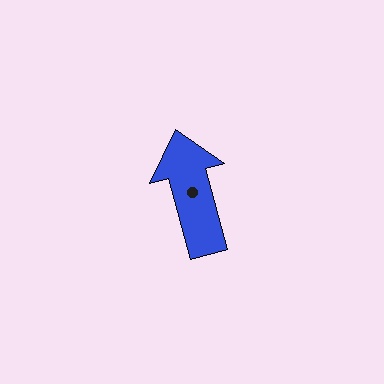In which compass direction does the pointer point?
North.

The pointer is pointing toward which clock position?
Roughly 11 o'clock.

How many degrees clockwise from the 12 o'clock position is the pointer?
Approximately 345 degrees.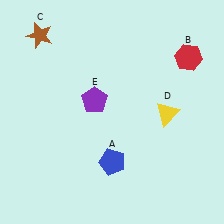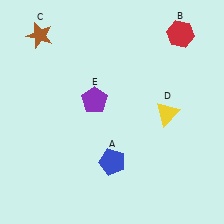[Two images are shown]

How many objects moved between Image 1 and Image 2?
1 object moved between the two images.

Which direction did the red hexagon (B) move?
The red hexagon (B) moved up.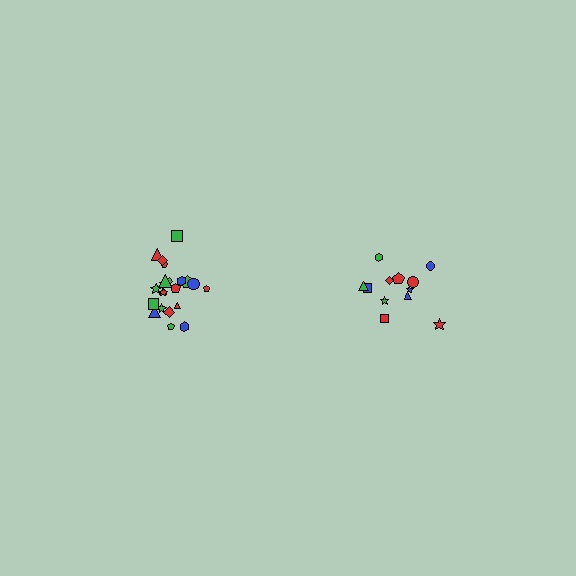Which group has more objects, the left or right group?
The left group.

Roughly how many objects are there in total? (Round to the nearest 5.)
Roughly 35 objects in total.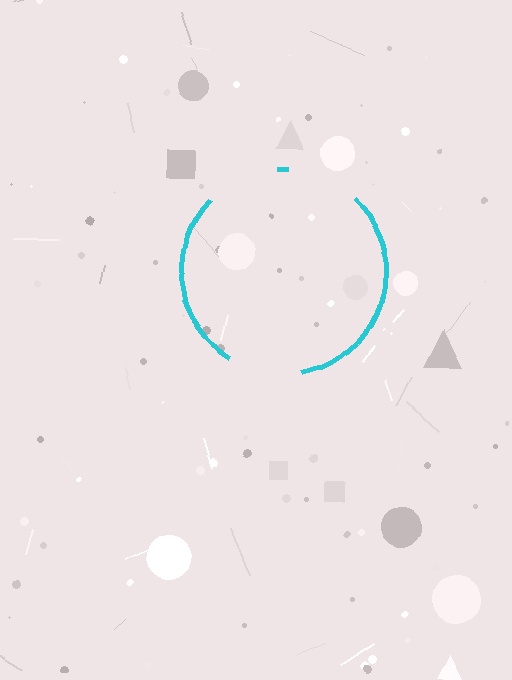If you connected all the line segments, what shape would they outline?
They would outline a circle.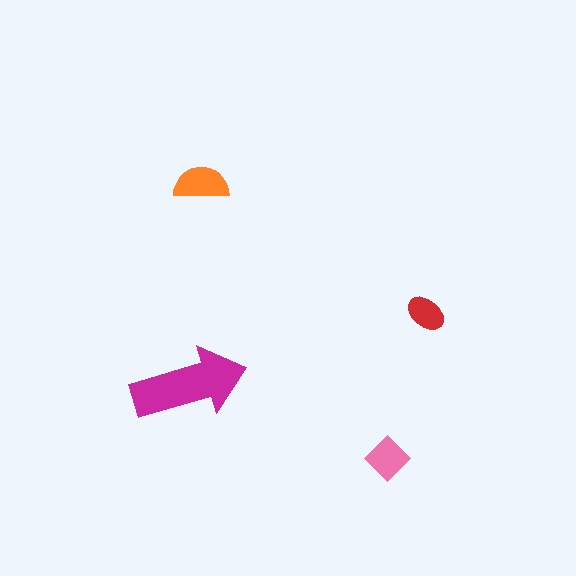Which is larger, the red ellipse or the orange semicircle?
The orange semicircle.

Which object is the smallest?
The red ellipse.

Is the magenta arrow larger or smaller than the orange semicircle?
Larger.